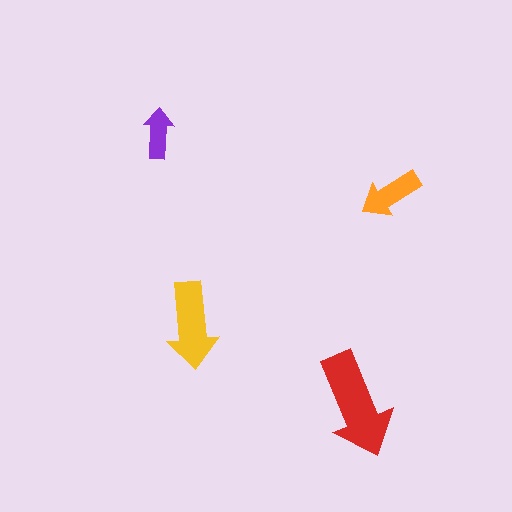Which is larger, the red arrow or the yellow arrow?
The red one.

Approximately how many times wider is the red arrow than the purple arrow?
About 2 times wider.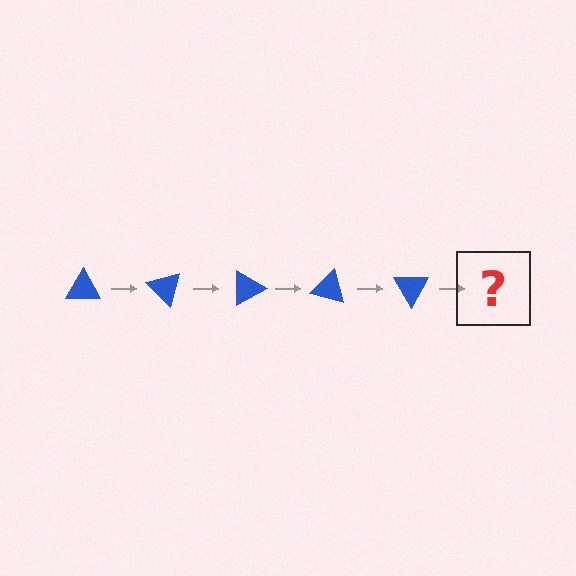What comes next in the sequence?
The next element should be a blue triangle rotated 225 degrees.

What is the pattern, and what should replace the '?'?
The pattern is that the triangle rotates 45 degrees each step. The '?' should be a blue triangle rotated 225 degrees.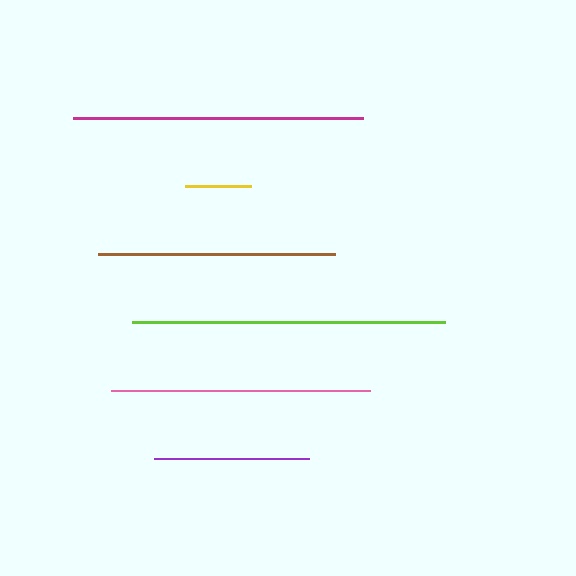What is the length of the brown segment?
The brown segment is approximately 237 pixels long.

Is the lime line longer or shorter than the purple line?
The lime line is longer than the purple line.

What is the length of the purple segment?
The purple segment is approximately 155 pixels long.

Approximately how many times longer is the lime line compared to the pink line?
The lime line is approximately 1.2 times the length of the pink line.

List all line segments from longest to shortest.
From longest to shortest: lime, magenta, pink, brown, purple, yellow.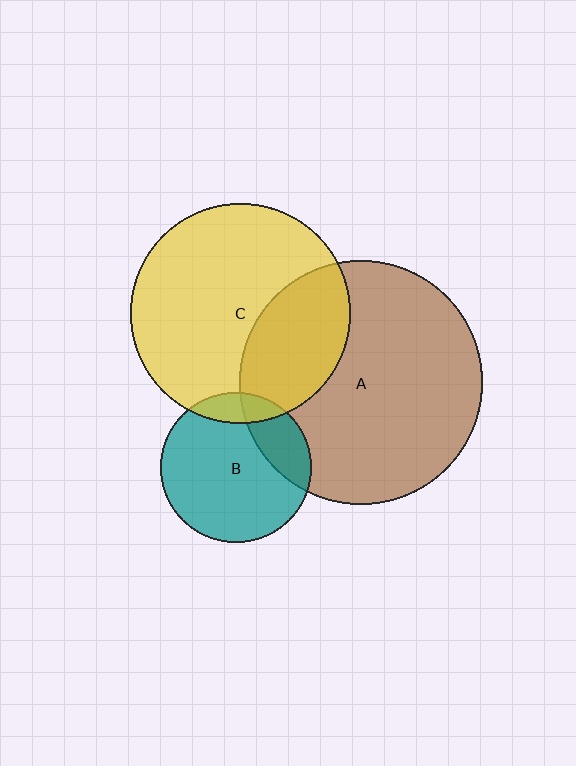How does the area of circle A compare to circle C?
Approximately 1.2 times.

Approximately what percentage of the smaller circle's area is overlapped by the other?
Approximately 10%.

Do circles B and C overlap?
Yes.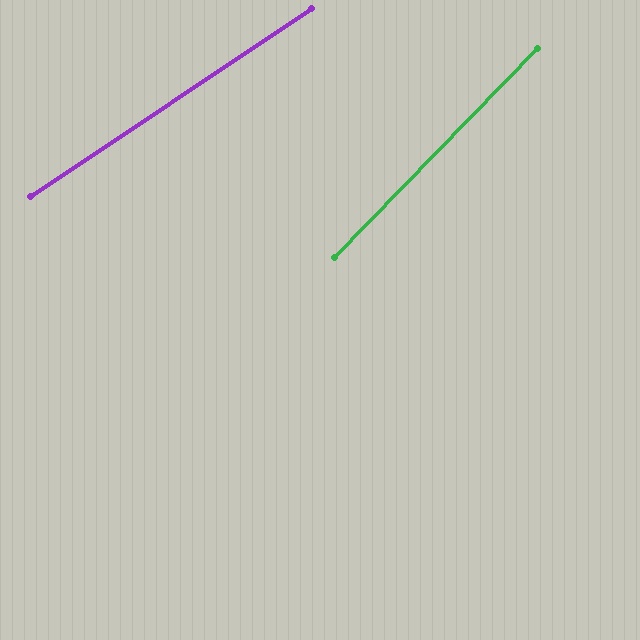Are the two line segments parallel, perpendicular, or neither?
Neither parallel nor perpendicular — they differ by about 12°.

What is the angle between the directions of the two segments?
Approximately 12 degrees.